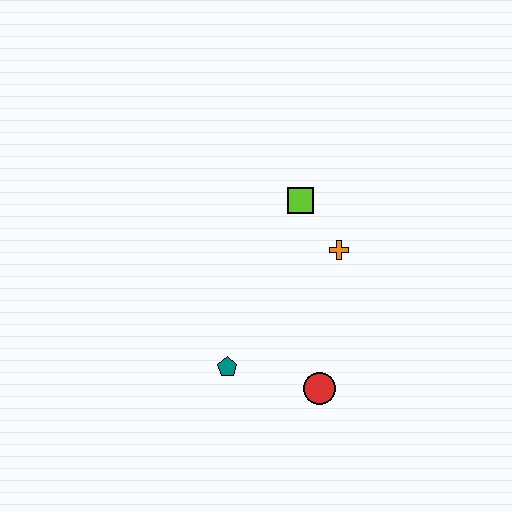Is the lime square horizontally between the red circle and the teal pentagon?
Yes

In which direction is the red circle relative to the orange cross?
The red circle is below the orange cross.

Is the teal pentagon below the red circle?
No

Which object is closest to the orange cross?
The lime square is closest to the orange cross.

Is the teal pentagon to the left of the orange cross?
Yes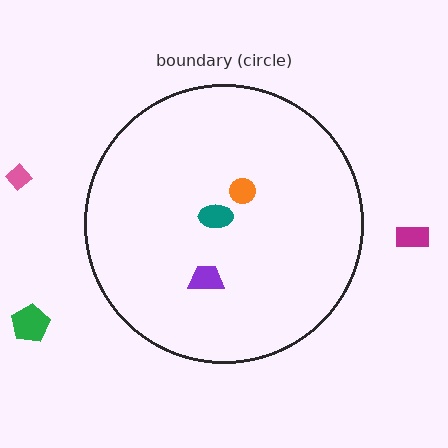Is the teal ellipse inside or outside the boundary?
Inside.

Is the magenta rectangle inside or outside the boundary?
Outside.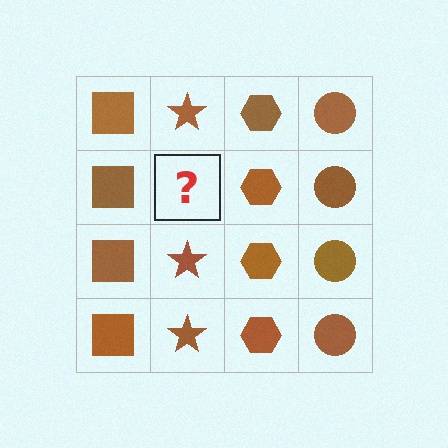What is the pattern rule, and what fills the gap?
The rule is that each column has a consistent shape. The gap should be filled with a brown star.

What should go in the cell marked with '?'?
The missing cell should contain a brown star.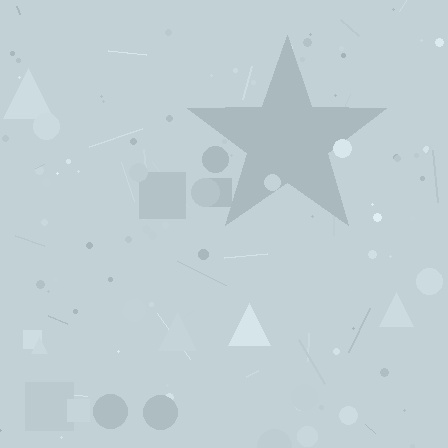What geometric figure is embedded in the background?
A star is embedded in the background.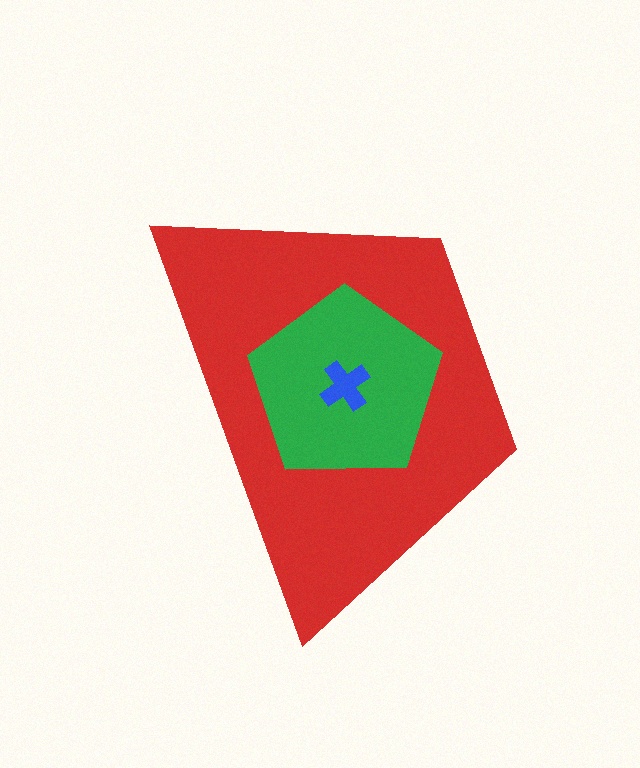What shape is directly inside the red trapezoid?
The green pentagon.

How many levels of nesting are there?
3.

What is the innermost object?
The blue cross.